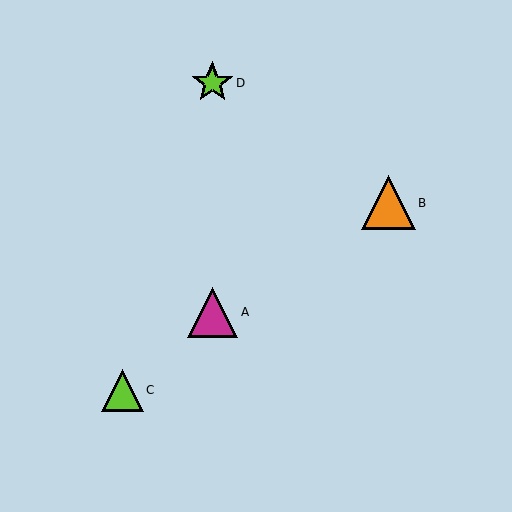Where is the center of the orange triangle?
The center of the orange triangle is at (388, 203).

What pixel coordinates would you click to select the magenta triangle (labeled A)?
Click at (213, 312) to select the magenta triangle A.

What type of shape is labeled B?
Shape B is an orange triangle.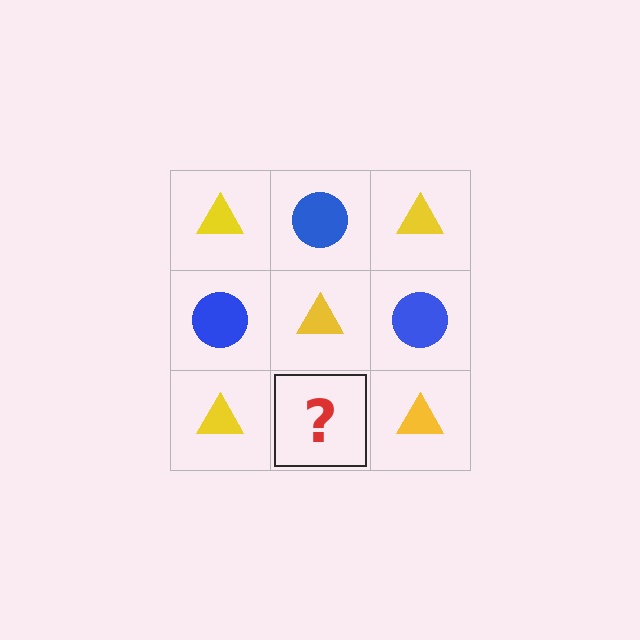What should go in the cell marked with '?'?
The missing cell should contain a blue circle.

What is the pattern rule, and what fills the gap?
The rule is that it alternates yellow triangle and blue circle in a checkerboard pattern. The gap should be filled with a blue circle.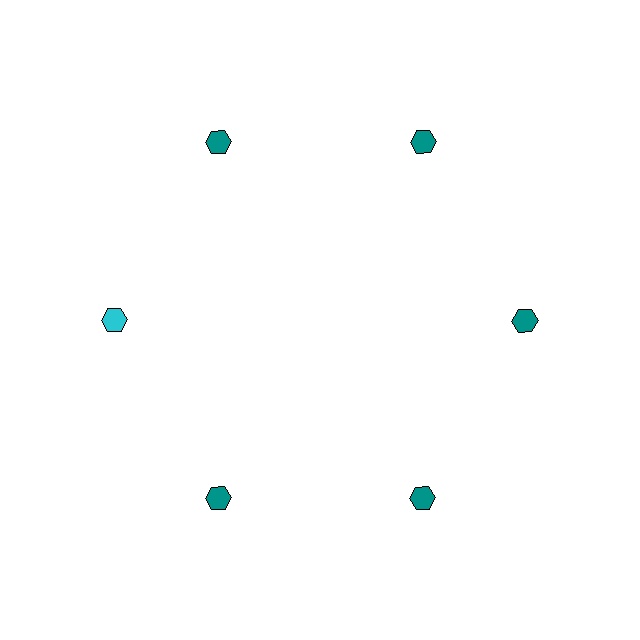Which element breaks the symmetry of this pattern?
The cyan hexagon at roughly the 9 o'clock position breaks the symmetry. All other shapes are teal hexagons.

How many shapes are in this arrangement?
There are 6 shapes arranged in a ring pattern.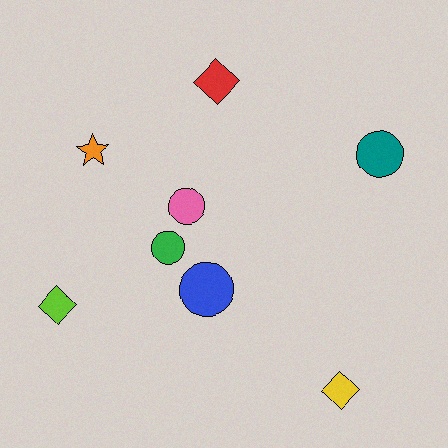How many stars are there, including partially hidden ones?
There is 1 star.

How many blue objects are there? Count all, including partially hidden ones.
There is 1 blue object.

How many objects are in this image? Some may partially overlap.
There are 8 objects.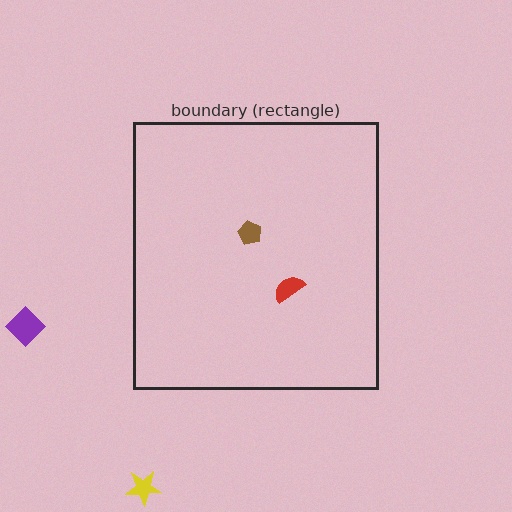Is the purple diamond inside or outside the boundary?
Outside.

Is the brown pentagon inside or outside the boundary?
Inside.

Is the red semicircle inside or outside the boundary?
Inside.